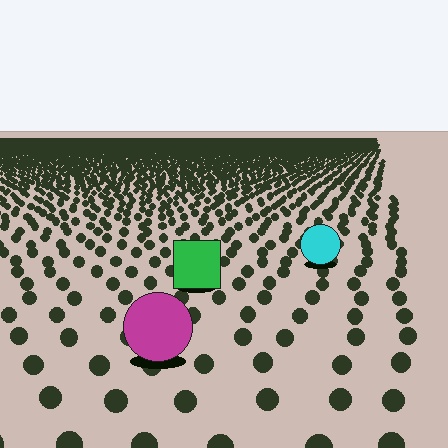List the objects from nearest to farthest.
From nearest to farthest: the magenta circle, the green square, the cyan circle.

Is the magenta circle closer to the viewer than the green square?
Yes. The magenta circle is closer — you can tell from the texture gradient: the ground texture is coarser near it.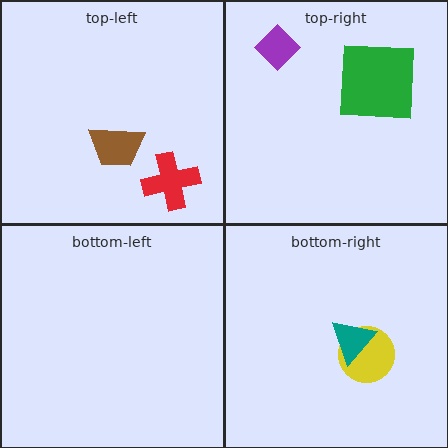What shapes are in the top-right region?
The purple diamond, the green square.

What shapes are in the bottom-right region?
The yellow circle, the teal triangle.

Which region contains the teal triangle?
The bottom-right region.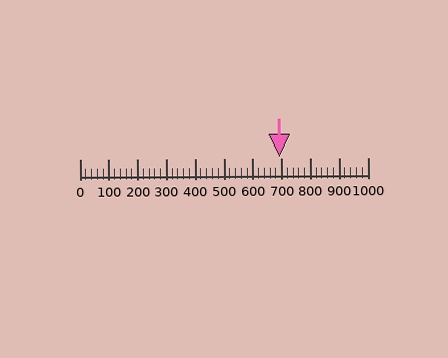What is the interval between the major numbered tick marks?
The major tick marks are spaced 100 units apart.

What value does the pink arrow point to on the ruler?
The pink arrow points to approximately 694.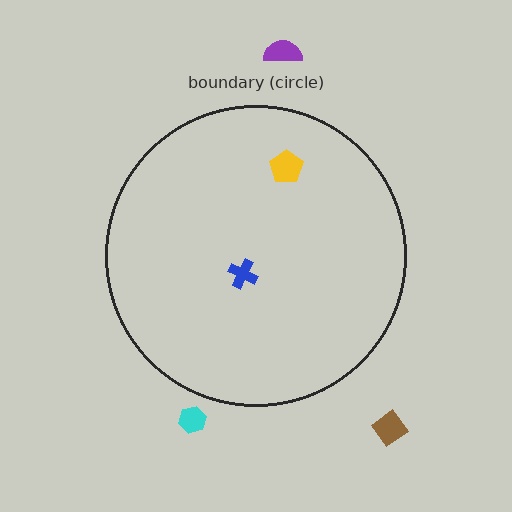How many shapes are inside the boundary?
2 inside, 3 outside.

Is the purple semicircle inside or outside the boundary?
Outside.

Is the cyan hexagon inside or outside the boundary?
Outside.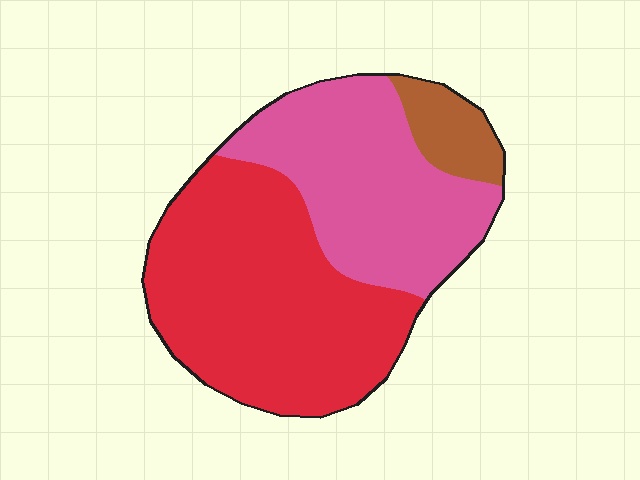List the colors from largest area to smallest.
From largest to smallest: red, pink, brown.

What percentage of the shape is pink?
Pink covers 38% of the shape.